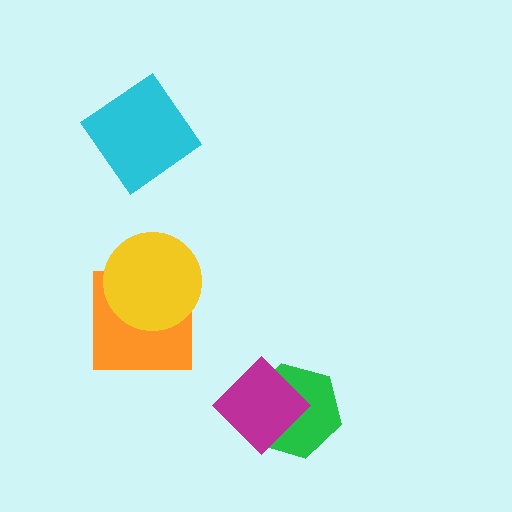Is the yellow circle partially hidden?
No, no other shape covers it.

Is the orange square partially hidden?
Yes, it is partially covered by another shape.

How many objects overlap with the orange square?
1 object overlaps with the orange square.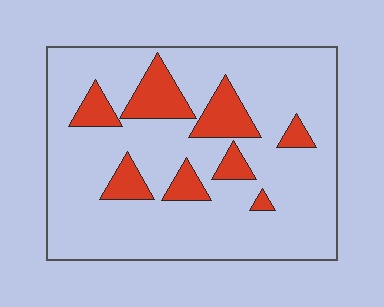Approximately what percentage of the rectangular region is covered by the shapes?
Approximately 15%.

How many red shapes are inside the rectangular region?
8.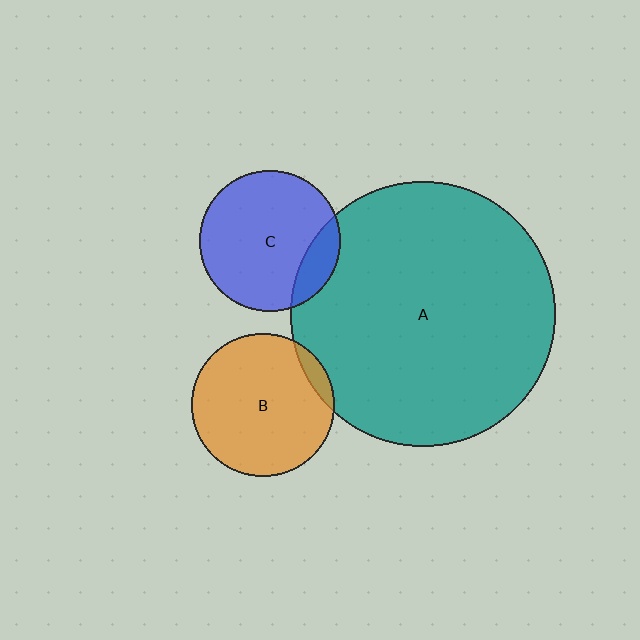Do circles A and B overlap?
Yes.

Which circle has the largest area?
Circle A (teal).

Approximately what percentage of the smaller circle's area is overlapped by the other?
Approximately 5%.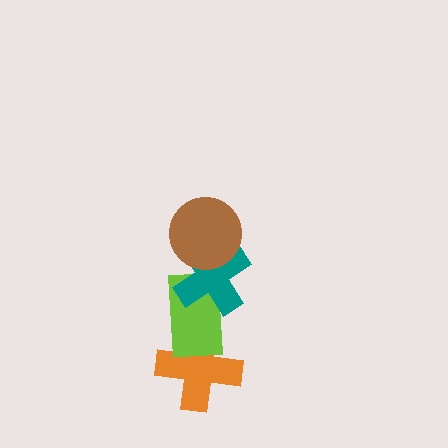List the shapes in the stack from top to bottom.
From top to bottom: the brown circle, the teal cross, the lime rectangle, the orange cross.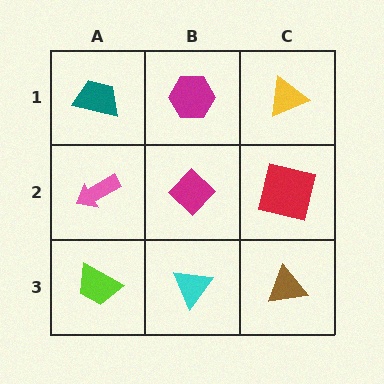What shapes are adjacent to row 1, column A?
A pink arrow (row 2, column A), a magenta hexagon (row 1, column B).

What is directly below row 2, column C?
A brown triangle.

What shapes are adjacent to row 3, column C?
A red square (row 2, column C), a cyan triangle (row 3, column B).